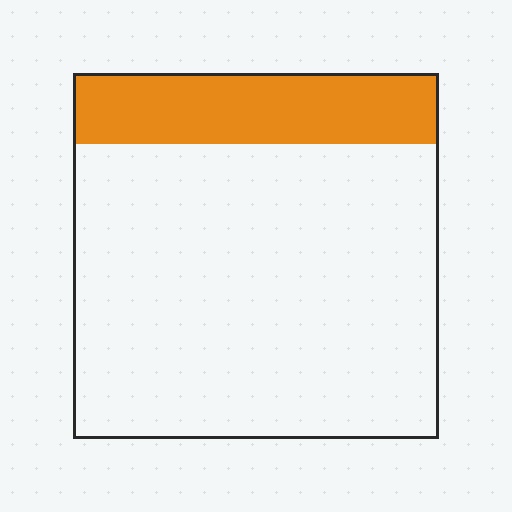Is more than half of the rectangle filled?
No.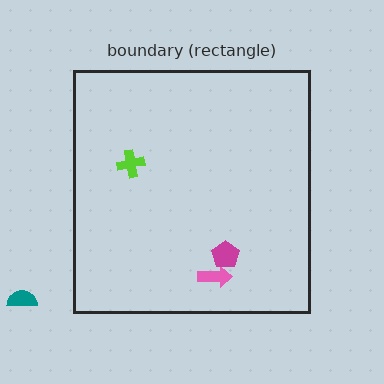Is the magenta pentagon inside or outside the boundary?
Inside.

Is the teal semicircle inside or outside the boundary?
Outside.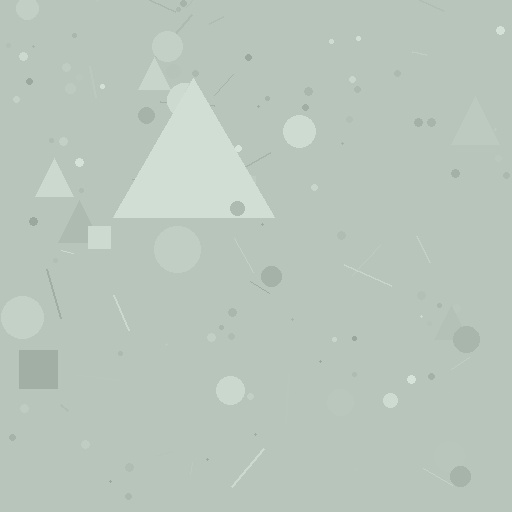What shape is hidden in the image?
A triangle is hidden in the image.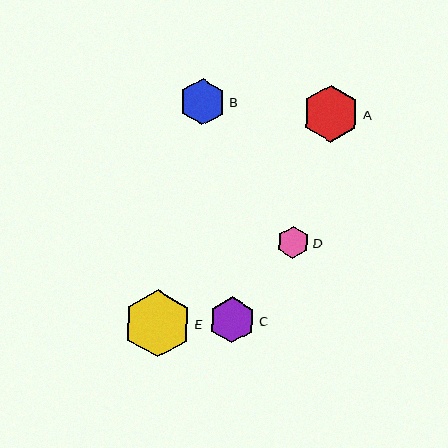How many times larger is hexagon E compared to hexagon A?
Hexagon E is approximately 1.2 times the size of hexagon A.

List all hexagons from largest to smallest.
From largest to smallest: E, A, B, C, D.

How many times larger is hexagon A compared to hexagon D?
Hexagon A is approximately 1.8 times the size of hexagon D.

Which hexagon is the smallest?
Hexagon D is the smallest with a size of approximately 32 pixels.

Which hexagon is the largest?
Hexagon E is the largest with a size of approximately 67 pixels.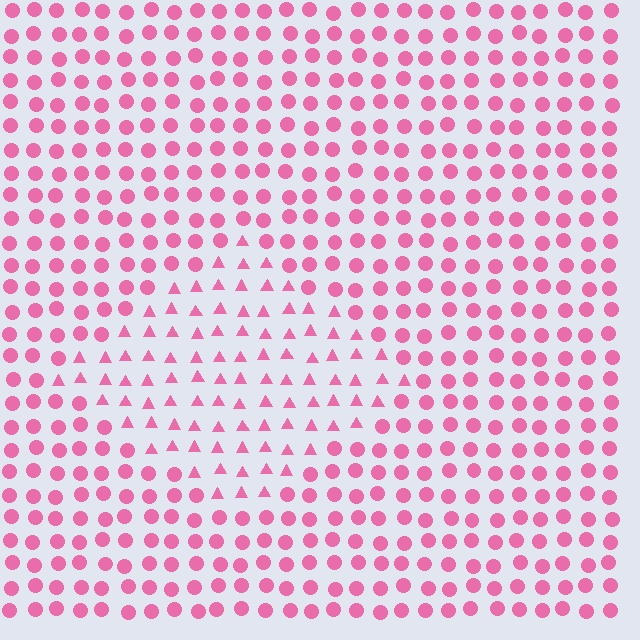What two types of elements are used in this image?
The image uses triangles inside the diamond region and circles outside it.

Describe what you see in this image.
The image is filled with small pink elements arranged in a uniform grid. A diamond-shaped region contains triangles, while the surrounding area contains circles. The boundary is defined purely by the change in element shape.